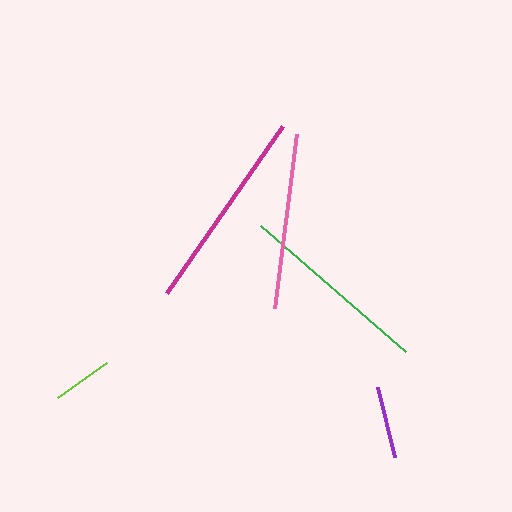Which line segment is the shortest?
The lime line is the shortest at approximately 61 pixels.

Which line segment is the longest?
The magenta line is the longest at approximately 204 pixels.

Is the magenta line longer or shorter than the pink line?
The magenta line is longer than the pink line.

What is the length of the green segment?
The green segment is approximately 192 pixels long.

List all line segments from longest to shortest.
From longest to shortest: magenta, green, pink, purple, lime.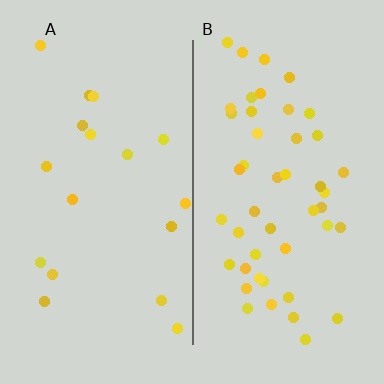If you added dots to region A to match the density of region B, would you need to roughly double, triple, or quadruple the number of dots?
Approximately triple.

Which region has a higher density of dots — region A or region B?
B (the right).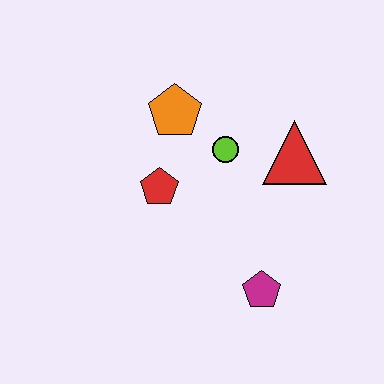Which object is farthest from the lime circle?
The magenta pentagon is farthest from the lime circle.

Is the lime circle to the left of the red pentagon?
No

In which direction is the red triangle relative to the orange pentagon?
The red triangle is to the right of the orange pentagon.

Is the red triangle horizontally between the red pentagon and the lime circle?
No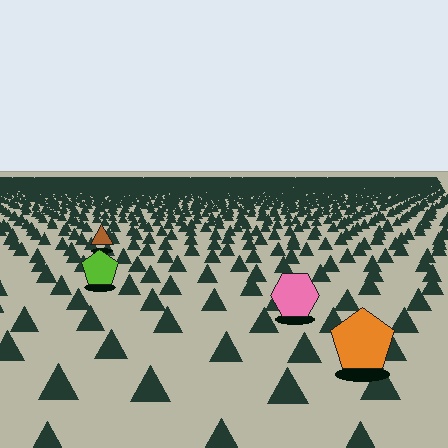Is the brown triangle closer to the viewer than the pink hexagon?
No. The pink hexagon is closer — you can tell from the texture gradient: the ground texture is coarser near it.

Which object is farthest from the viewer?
The brown triangle is farthest from the viewer. It appears smaller and the ground texture around it is denser.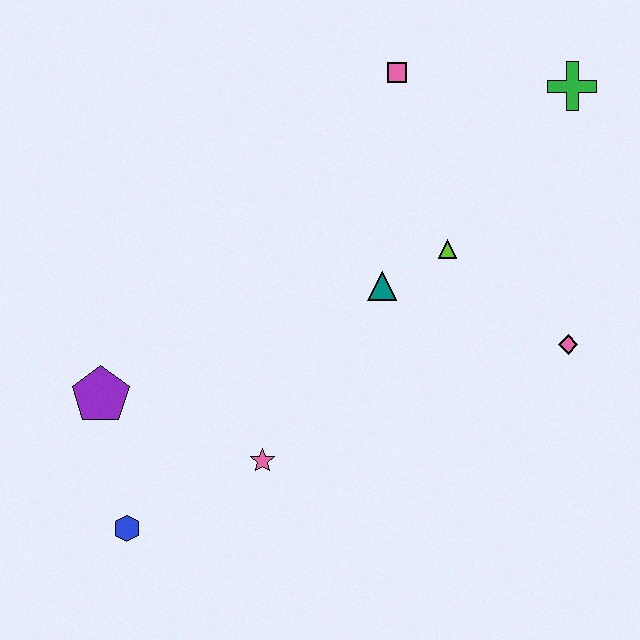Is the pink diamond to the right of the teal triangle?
Yes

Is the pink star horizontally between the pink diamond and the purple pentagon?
Yes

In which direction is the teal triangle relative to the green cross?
The teal triangle is below the green cross.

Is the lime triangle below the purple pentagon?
No